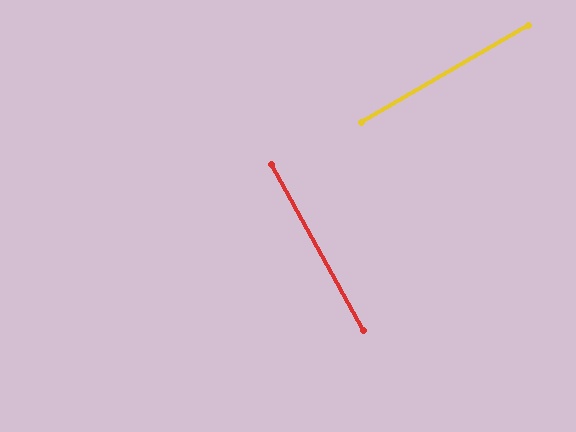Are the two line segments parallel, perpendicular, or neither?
Perpendicular — they meet at approximately 89°.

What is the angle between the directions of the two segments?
Approximately 89 degrees.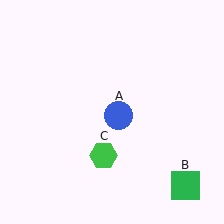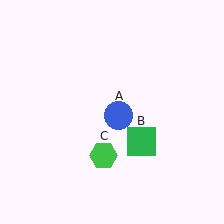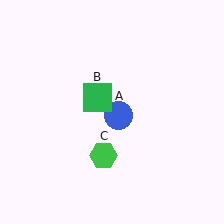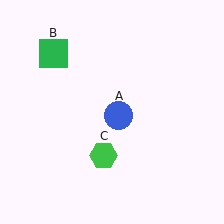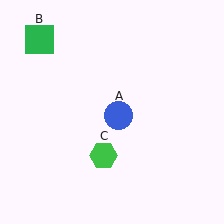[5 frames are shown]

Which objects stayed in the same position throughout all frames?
Blue circle (object A) and green hexagon (object C) remained stationary.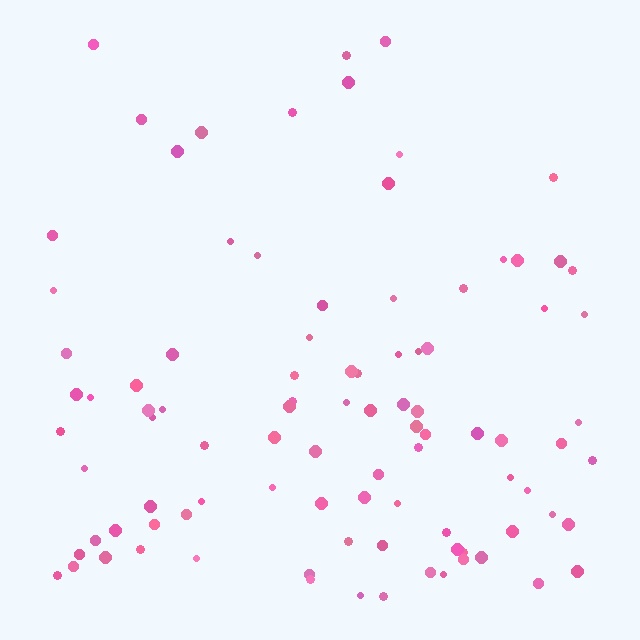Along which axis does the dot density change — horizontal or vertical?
Vertical.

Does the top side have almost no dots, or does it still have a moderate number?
Still a moderate number, just noticeably fewer than the bottom.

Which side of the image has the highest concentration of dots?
The bottom.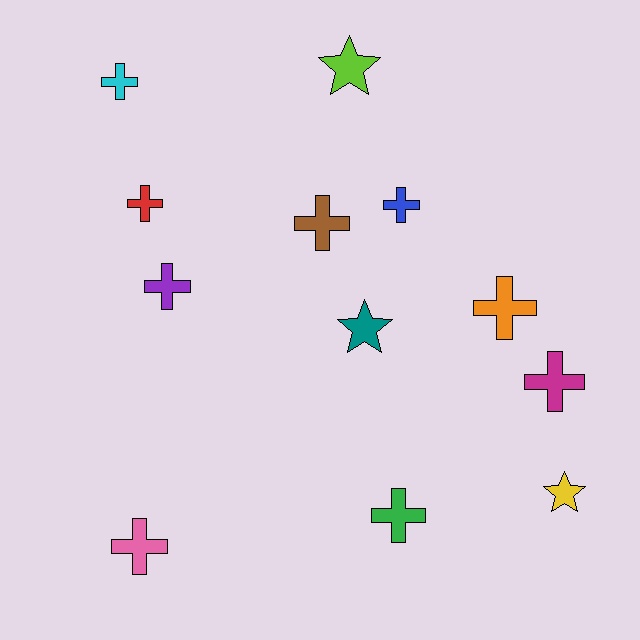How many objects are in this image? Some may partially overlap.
There are 12 objects.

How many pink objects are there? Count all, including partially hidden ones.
There is 1 pink object.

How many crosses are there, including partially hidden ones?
There are 9 crosses.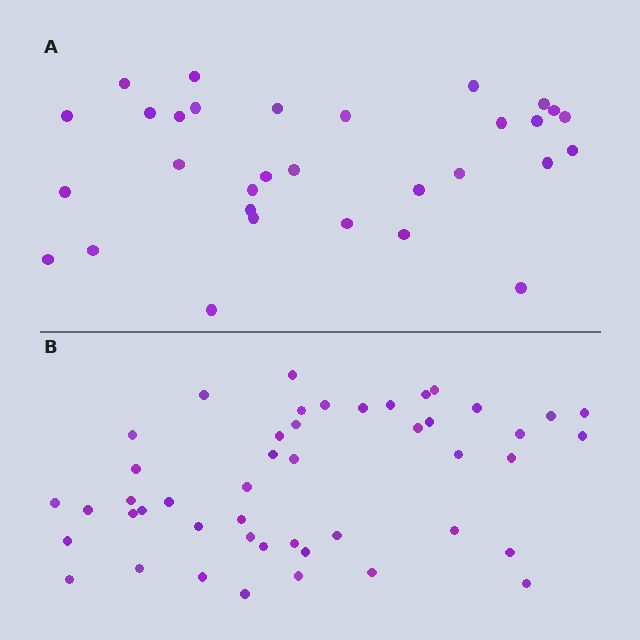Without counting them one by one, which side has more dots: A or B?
Region B (the bottom region) has more dots.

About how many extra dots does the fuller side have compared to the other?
Region B has approximately 15 more dots than region A.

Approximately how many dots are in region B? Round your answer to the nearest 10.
About 50 dots. (The exact count is 47, which rounds to 50.)